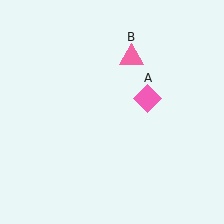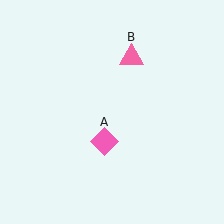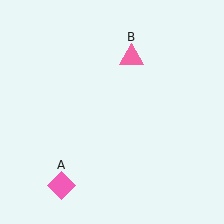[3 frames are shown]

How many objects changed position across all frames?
1 object changed position: pink diamond (object A).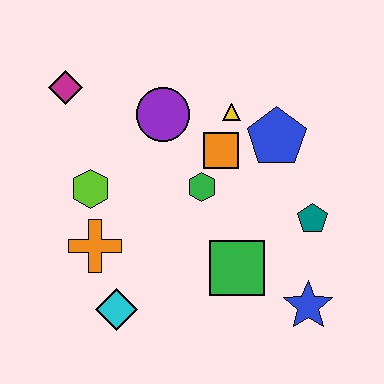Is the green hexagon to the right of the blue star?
No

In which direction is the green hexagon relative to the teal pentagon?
The green hexagon is to the left of the teal pentagon.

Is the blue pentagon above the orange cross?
Yes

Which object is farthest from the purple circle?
The blue star is farthest from the purple circle.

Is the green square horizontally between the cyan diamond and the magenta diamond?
No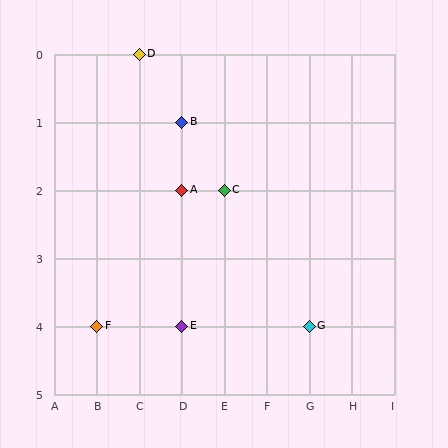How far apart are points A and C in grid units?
Points A and C are 1 column apart.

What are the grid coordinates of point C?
Point C is at grid coordinates (E, 2).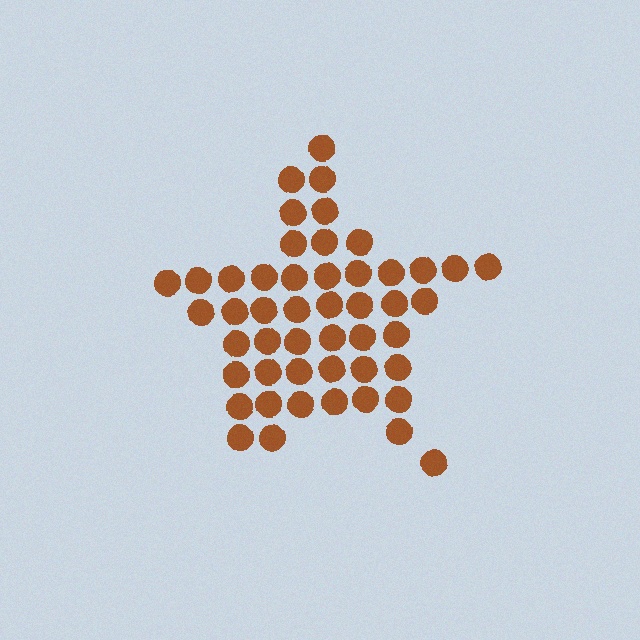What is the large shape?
The large shape is a star.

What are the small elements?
The small elements are circles.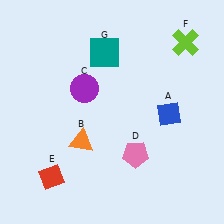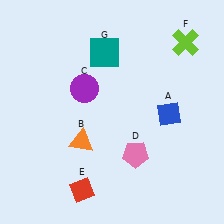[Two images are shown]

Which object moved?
The red diamond (E) moved right.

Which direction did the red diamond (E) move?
The red diamond (E) moved right.